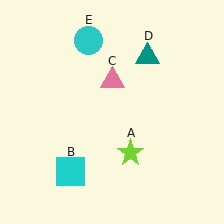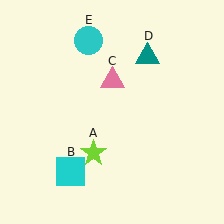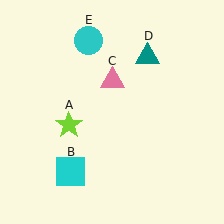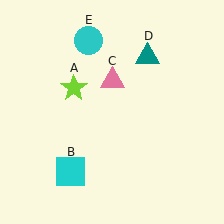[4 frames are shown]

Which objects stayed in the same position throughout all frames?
Cyan square (object B) and pink triangle (object C) and teal triangle (object D) and cyan circle (object E) remained stationary.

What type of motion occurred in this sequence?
The lime star (object A) rotated clockwise around the center of the scene.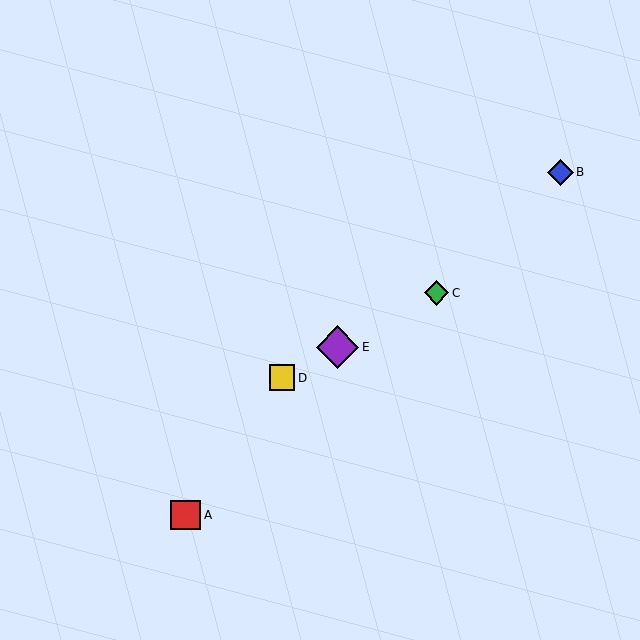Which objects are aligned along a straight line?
Objects C, D, E are aligned along a straight line.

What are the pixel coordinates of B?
Object B is at (560, 172).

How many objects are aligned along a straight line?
3 objects (C, D, E) are aligned along a straight line.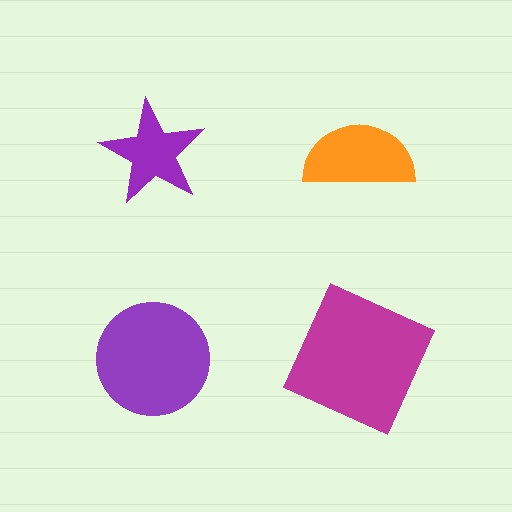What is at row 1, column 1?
A purple star.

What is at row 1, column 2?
An orange semicircle.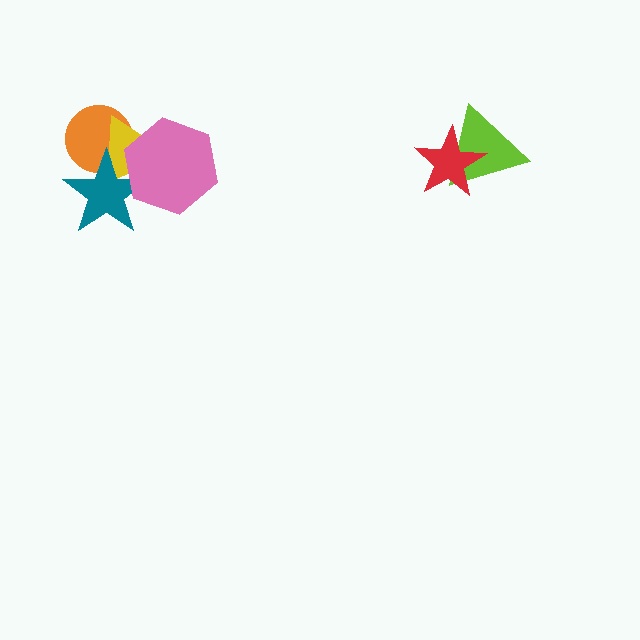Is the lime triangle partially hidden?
Yes, it is partially covered by another shape.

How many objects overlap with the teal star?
3 objects overlap with the teal star.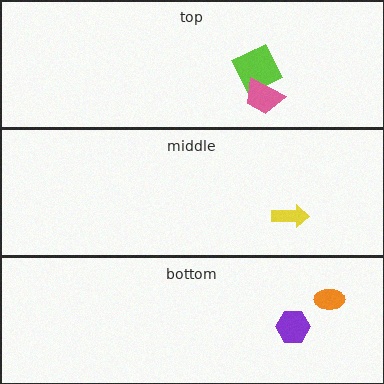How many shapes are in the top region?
2.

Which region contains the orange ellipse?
The bottom region.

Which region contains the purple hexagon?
The bottom region.